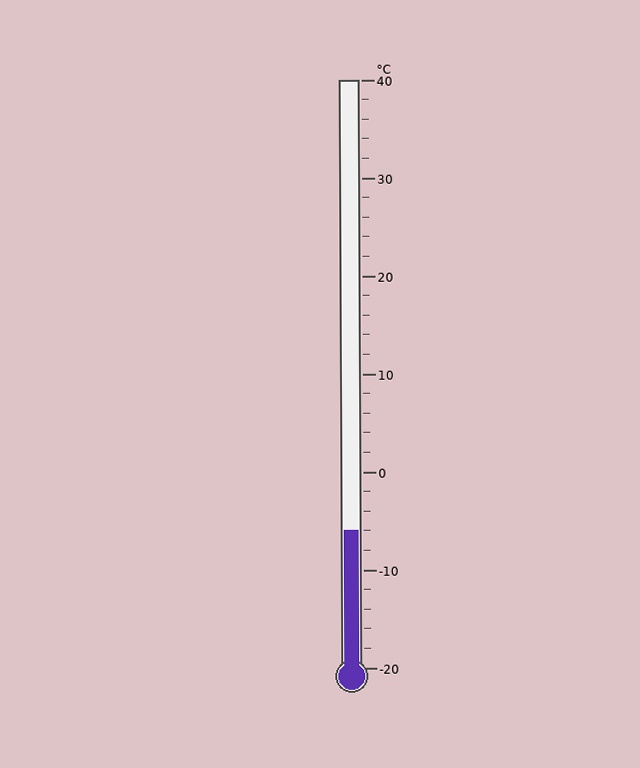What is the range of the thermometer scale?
The thermometer scale ranges from -20°C to 40°C.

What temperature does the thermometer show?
The thermometer shows approximately -6°C.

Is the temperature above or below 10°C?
The temperature is below 10°C.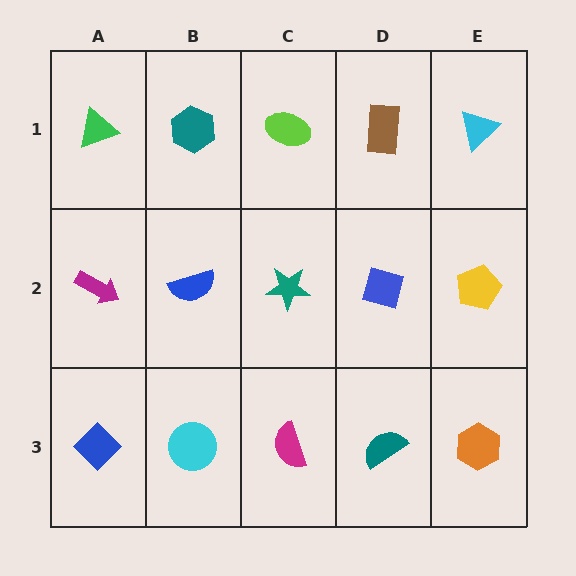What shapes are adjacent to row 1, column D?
A blue square (row 2, column D), a lime ellipse (row 1, column C), a cyan triangle (row 1, column E).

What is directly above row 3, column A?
A magenta arrow.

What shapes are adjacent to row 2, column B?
A teal hexagon (row 1, column B), a cyan circle (row 3, column B), a magenta arrow (row 2, column A), a teal star (row 2, column C).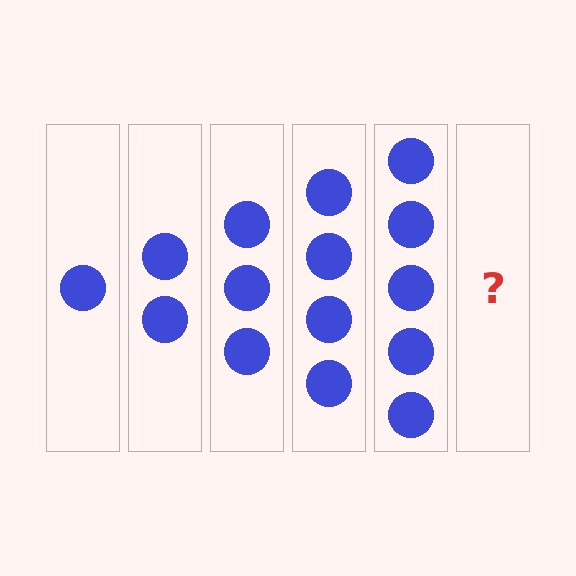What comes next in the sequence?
The next element should be 6 circles.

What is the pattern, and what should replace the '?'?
The pattern is that each step adds one more circle. The '?' should be 6 circles.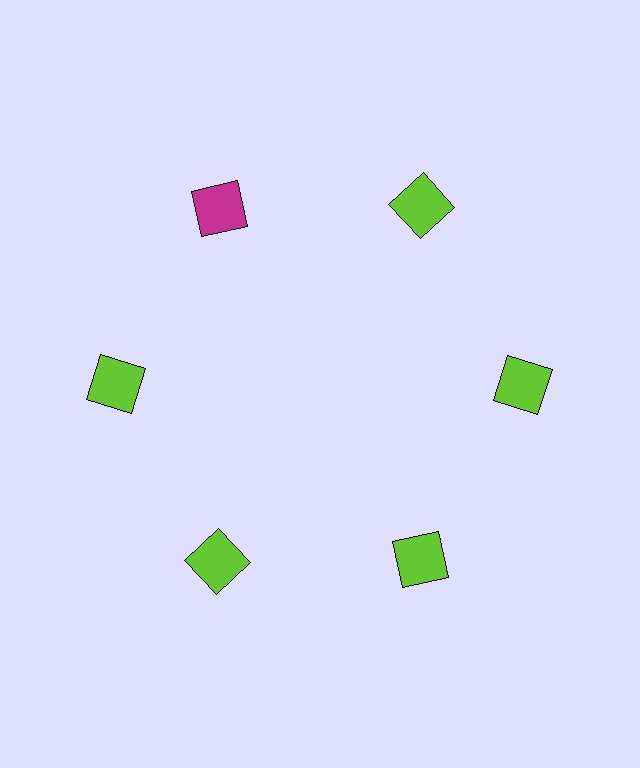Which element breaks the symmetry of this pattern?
The magenta square at roughly the 11 o'clock position breaks the symmetry. All other shapes are lime squares.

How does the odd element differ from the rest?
It has a different color: magenta instead of lime.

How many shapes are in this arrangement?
There are 6 shapes arranged in a ring pattern.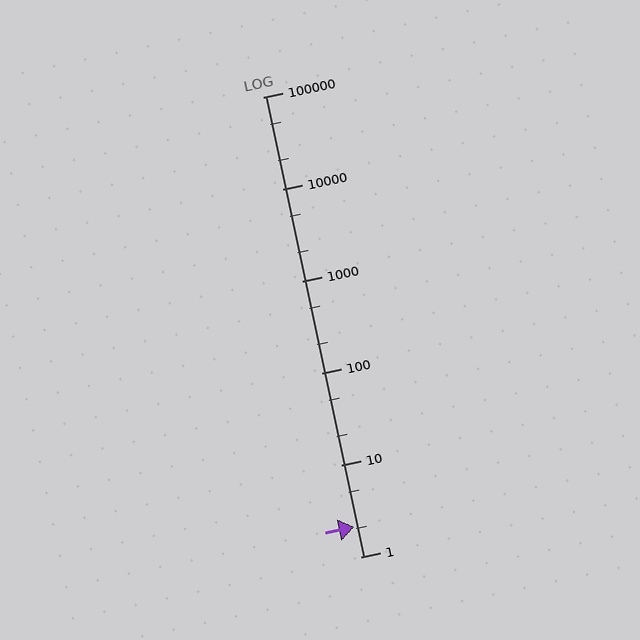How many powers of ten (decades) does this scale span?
The scale spans 5 decades, from 1 to 100000.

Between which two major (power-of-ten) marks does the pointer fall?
The pointer is between 1 and 10.